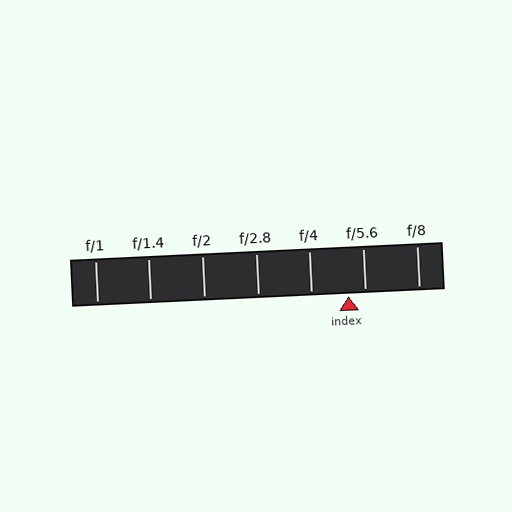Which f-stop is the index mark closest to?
The index mark is closest to f/5.6.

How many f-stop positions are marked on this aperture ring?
There are 7 f-stop positions marked.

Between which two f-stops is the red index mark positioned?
The index mark is between f/4 and f/5.6.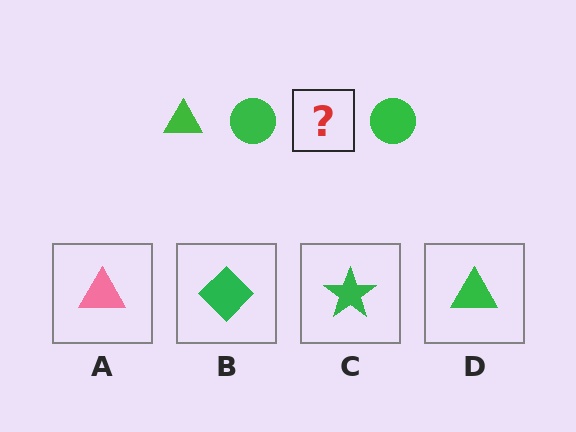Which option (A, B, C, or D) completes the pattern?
D.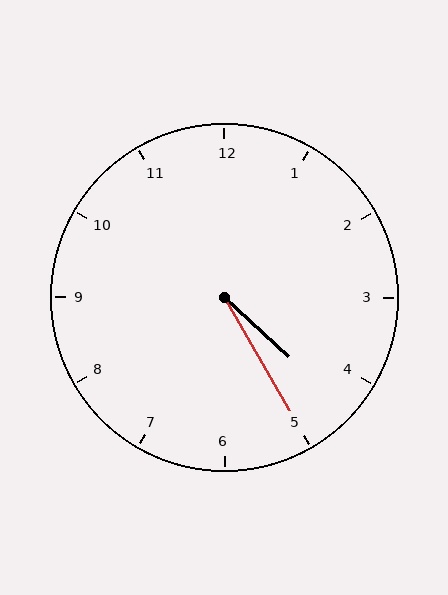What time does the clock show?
4:25.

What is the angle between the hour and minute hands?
Approximately 18 degrees.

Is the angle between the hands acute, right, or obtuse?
It is acute.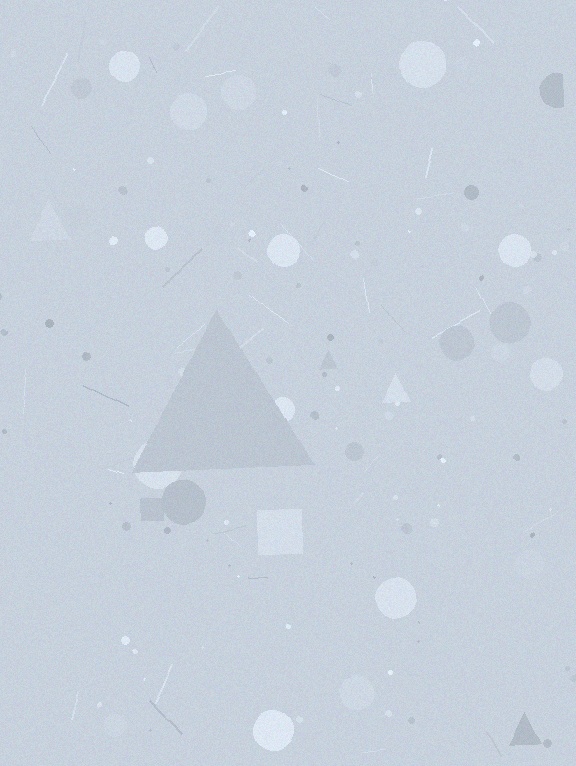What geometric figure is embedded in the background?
A triangle is embedded in the background.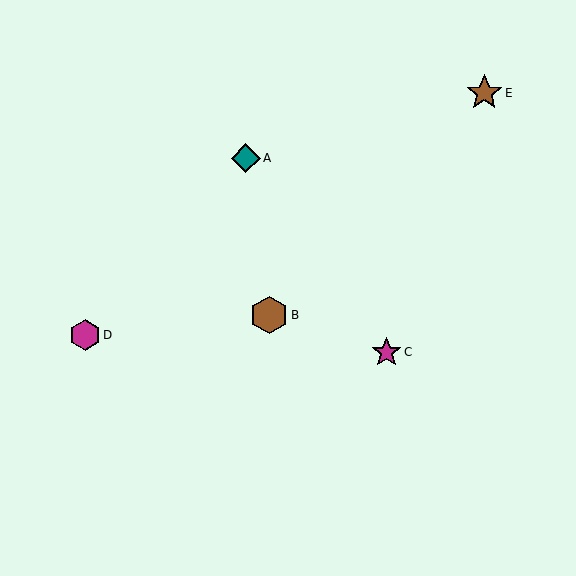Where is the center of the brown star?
The center of the brown star is at (484, 93).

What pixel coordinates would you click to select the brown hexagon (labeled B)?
Click at (269, 315) to select the brown hexagon B.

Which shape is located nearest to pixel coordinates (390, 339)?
The magenta star (labeled C) at (387, 352) is nearest to that location.